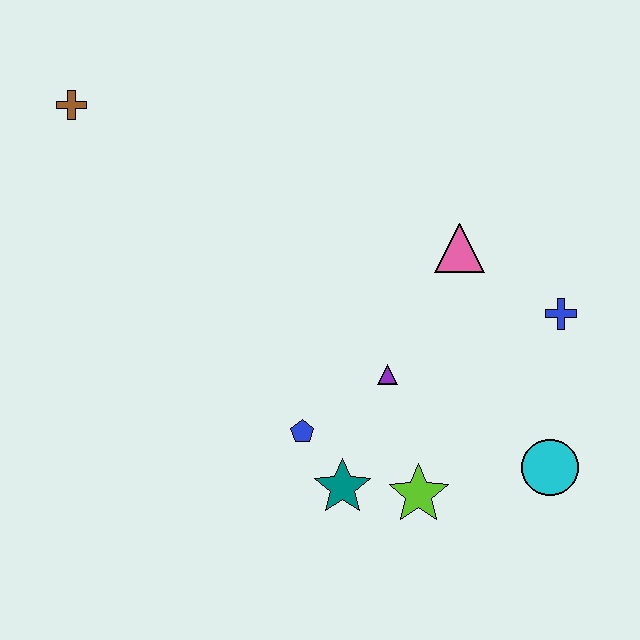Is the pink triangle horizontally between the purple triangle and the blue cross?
Yes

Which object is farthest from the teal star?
The brown cross is farthest from the teal star.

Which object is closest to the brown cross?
The blue pentagon is closest to the brown cross.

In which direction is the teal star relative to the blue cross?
The teal star is to the left of the blue cross.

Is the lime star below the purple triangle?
Yes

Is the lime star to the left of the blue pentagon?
No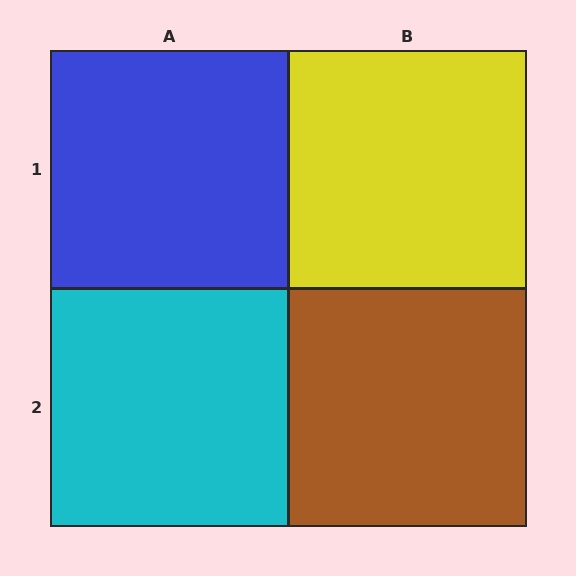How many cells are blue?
1 cell is blue.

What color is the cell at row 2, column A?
Cyan.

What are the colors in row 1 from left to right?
Blue, yellow.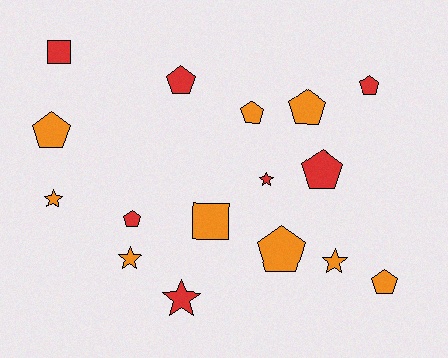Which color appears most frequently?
Orange, with 9 objects.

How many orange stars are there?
There are 3 orange stars.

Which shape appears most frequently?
Pentagon, with 9 objects.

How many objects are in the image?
There are 16 objects.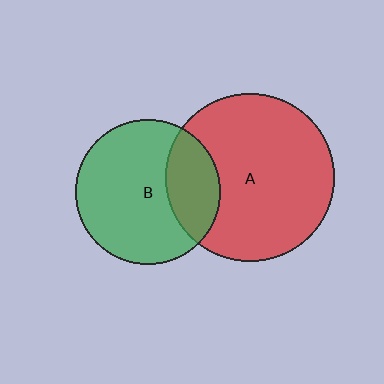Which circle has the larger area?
Circle A (red).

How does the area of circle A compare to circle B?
Approximately 1.3 times.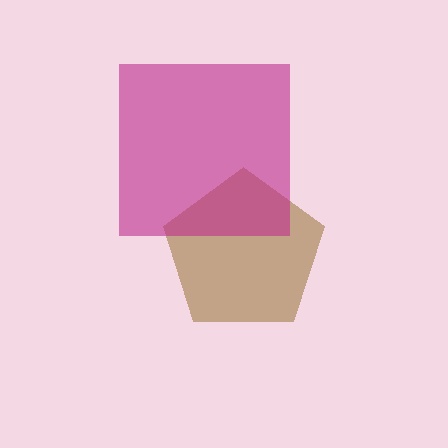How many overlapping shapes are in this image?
There are 2 overlapping shapes in the image.